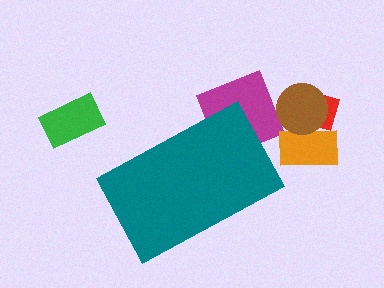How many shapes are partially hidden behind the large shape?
1 shape is partially hidden.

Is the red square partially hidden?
No, the red square is fully visible.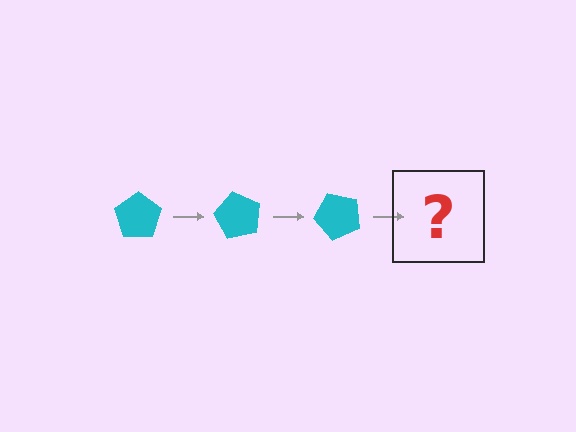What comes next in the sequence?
The next element should be a cyan pentagon rotated 180 degrees.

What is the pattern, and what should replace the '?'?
The pattern is that the pentagon rotates 60 degrees each step. The '?' should be a cyan pentagon rotated 180 degrees.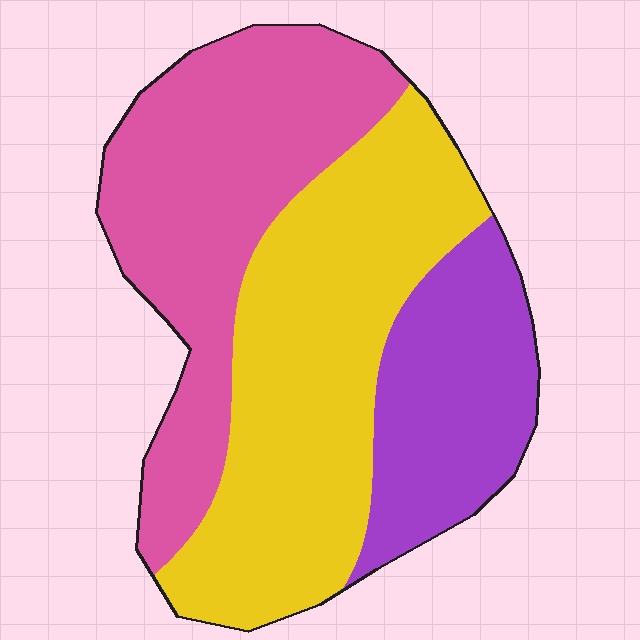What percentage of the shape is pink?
Pink covers around 35% of the shape.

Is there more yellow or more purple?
Yellow.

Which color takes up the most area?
Yellow, at roughly 40%.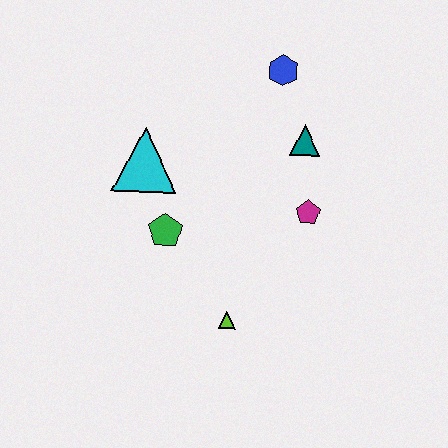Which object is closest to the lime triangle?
The green pentagon is closest to the lime triangle.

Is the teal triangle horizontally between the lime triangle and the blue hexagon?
No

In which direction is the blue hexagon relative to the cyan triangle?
The blue hexagon is to the right of the cyan triangle.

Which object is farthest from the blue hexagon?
The lime triangle is farthest from the blue hexagon.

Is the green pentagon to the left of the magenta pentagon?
Yes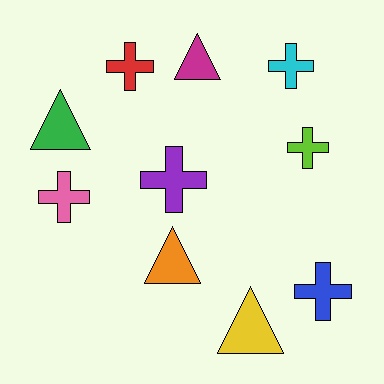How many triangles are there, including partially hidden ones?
There are 4 triangles.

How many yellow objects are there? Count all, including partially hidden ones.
There is 1 yellow object.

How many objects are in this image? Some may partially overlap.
There are 10 objects.